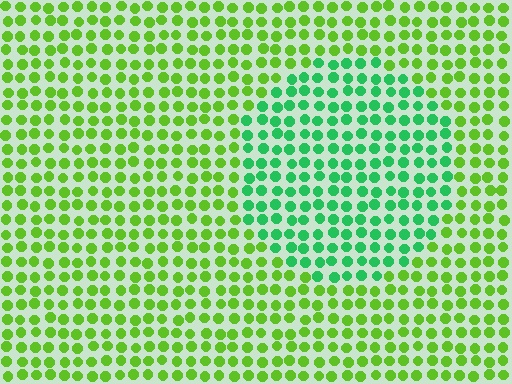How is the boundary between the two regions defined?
The boundary is defined purely by a slight shift in hue (about 43 degrees). Spacing, size, and orientation are identical on both sides.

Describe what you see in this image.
The image is filled with small lime elements in a uniform arrangement. A circle-shaped region is visible where the elements are tinted to a slightly different hue, forming a subtle color boundary.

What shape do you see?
I see a circle.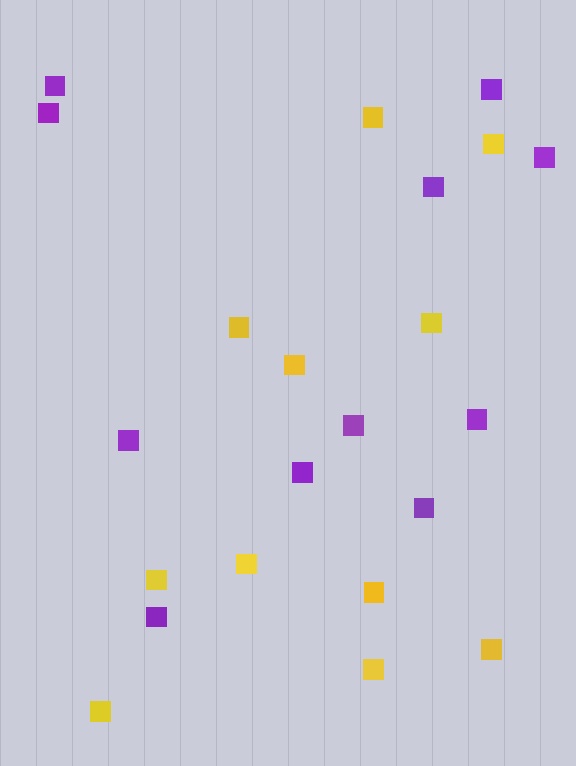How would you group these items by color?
There are 2 groups: one group of yellow squares (11) and one group of purple squares (11).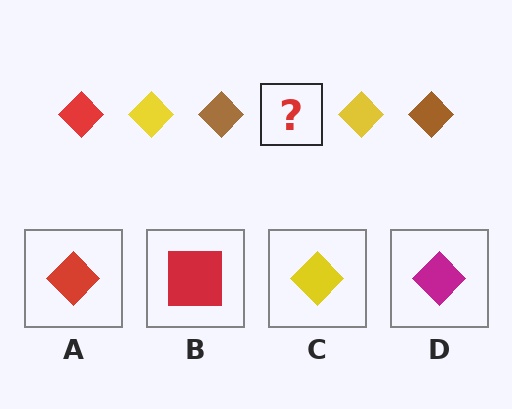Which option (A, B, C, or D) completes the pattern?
A.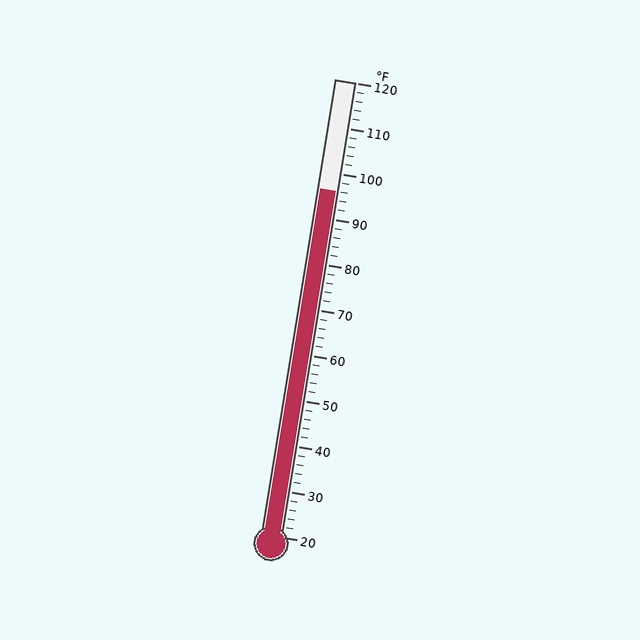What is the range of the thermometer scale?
The thermometer scale ranges from 20°F to 120°F.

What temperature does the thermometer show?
The thermometer shows approximately 96°F.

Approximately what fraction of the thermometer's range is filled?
The thermometer is filled to approximately 75% of its range.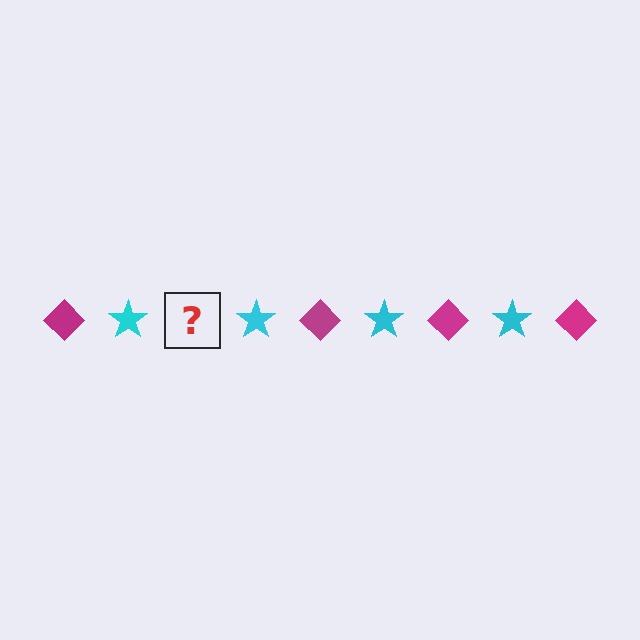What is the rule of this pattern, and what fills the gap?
The rule is that the pattern alternates between magenta diamond and cyan star. The gap should be filled with a magenta diamond.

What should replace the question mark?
The question mark should be replaced with a magenta diamond.